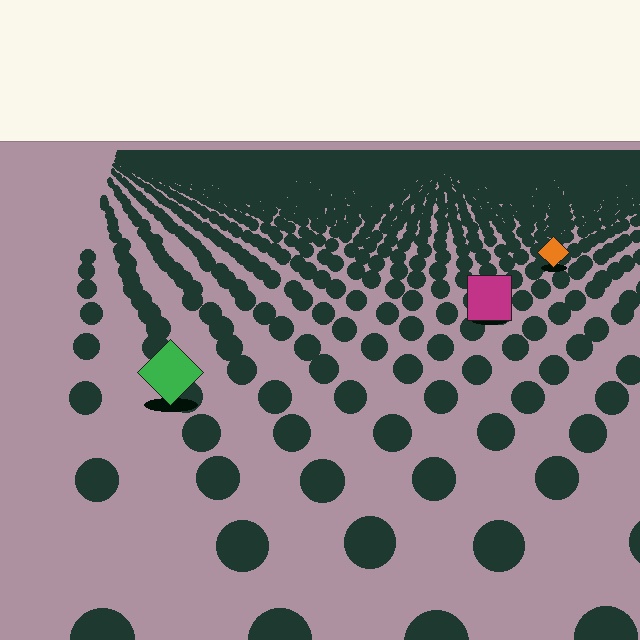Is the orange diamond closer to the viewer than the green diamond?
No. The green diamond is closer — you can tell from the texture gradient: the ground texture is coarser near it.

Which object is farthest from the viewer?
The orange diamond is farthest from the viewer. It appears smaller and the ground texture around it is denser.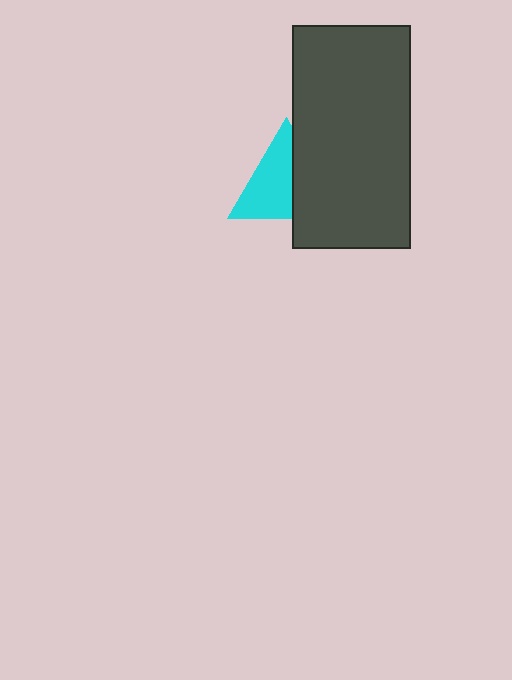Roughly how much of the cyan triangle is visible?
About half of it is visible (roughly 58%).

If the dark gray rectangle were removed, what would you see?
You would see the complete cyan triangle.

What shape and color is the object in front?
The object in front is a dark gray rectangle.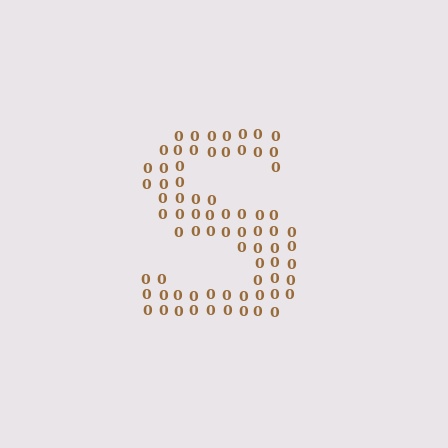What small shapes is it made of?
It is made of small digit 0's.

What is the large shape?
The large shape is the letter S.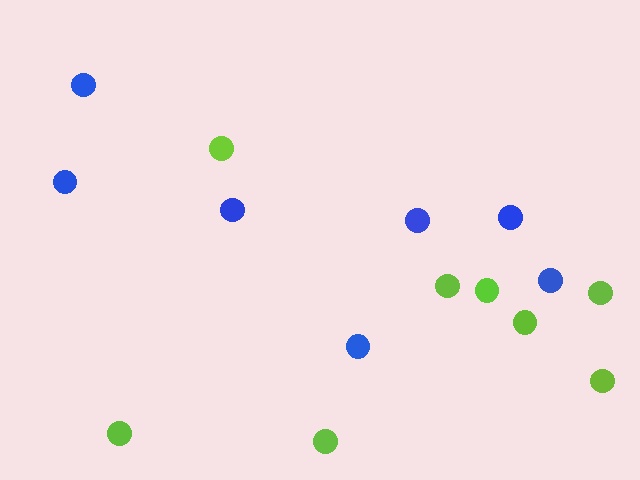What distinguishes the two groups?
There are 2 groups: one group of blue circles (7) and one group of lime circles (8).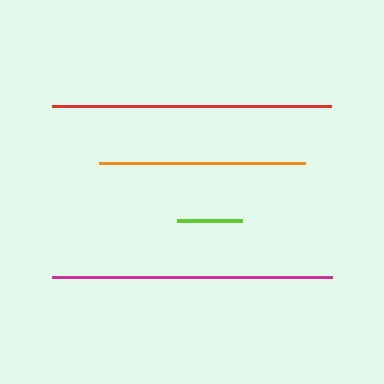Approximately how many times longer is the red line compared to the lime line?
The red line is approximately 4.3 times the length of the lime line.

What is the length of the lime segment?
The lime segment is approximately 65 pixels long.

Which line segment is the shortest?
The lime line is the shortest at approximately 65 pixels.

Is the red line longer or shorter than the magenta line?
The magenta line is longer than the red line.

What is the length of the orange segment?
The orange segment is approximately 206 pixels long.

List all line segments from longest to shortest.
From longest to shortest: magenta, red, orange, lime.